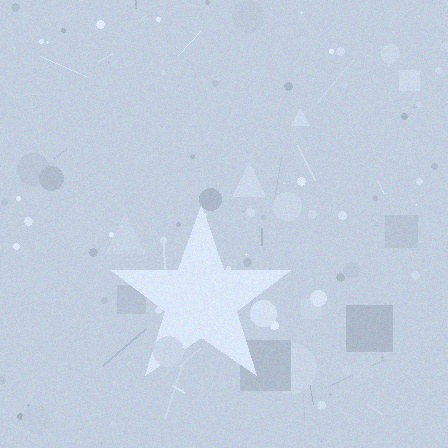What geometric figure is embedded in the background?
A star is embedded in the background.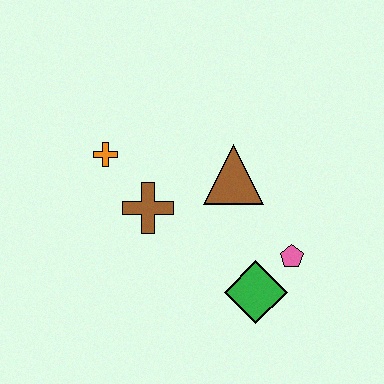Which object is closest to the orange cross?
The brown cross is closest to the orange cross.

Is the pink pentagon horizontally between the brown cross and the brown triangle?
No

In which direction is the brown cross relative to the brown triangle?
The brown cross is to the left of the brown triangle.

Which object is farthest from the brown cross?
The pink pentagon is farthest from the brown cross.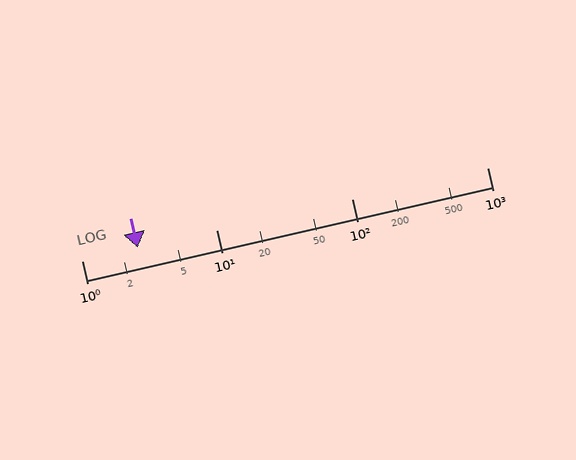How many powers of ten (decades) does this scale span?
The scale spans 3 decades, from 1 to 1000.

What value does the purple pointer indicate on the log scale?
The pointer indicates approximately 2.6.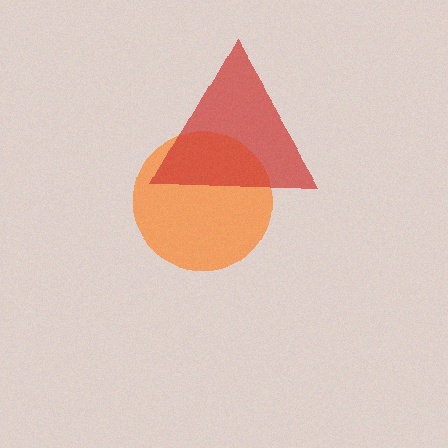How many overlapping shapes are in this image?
There are 2 overlapping shapes in the image.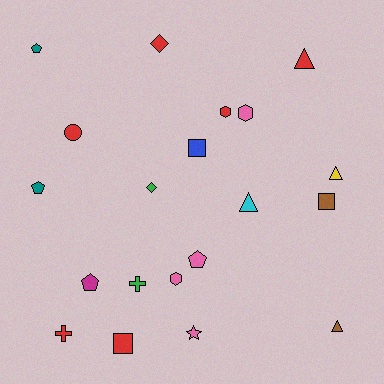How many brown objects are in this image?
There are 2 brown objects.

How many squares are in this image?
There are 3 squares.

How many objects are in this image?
There are 20 objects.